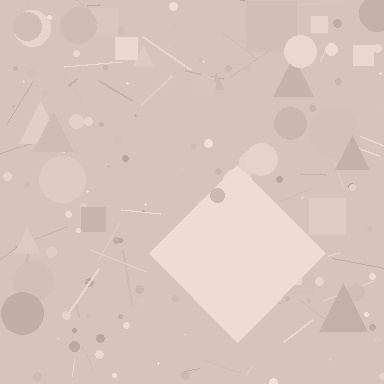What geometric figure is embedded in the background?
A diamond is embedded in the background.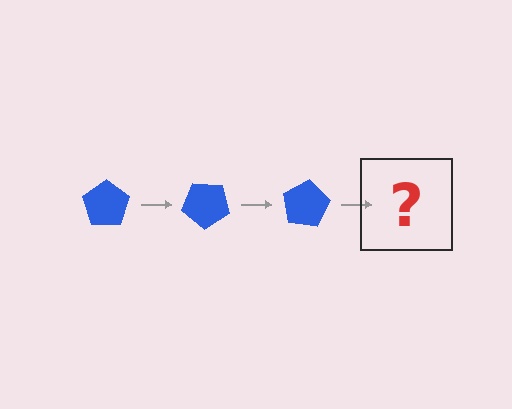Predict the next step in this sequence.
The next step is a blue pentagon rotated 120 degrees.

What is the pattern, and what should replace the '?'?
The pattern is that the pentagon rotates 40 degrees each step. The '?' should be a blue pentagon rotated 120 degrees.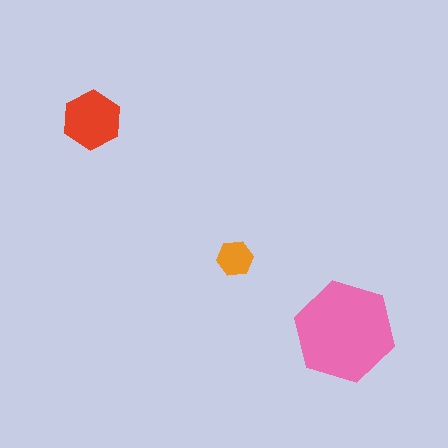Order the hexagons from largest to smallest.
the pink one, the red one, the orange one.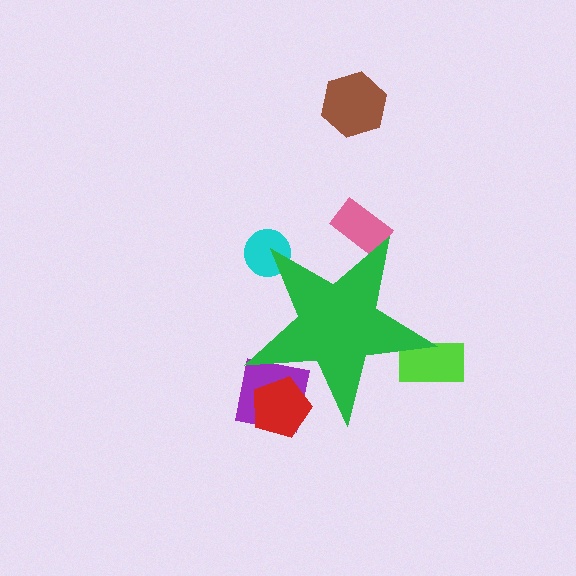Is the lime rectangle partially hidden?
Yes, the lime rectangle is partially hidden behind the green star.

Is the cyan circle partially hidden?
Yes, the cyan circle is partially hidden behind the green star.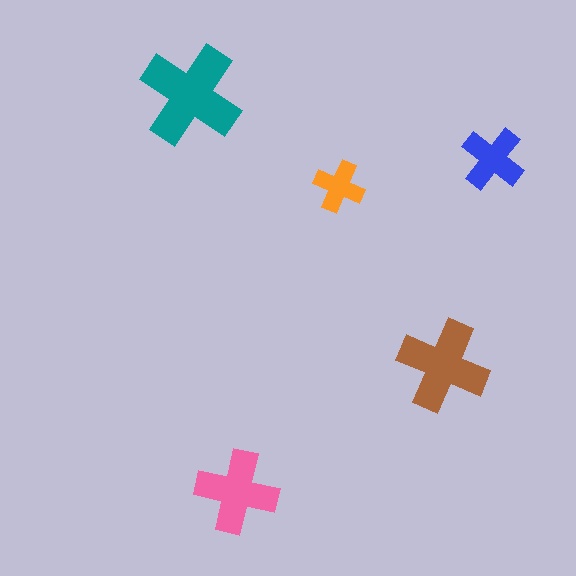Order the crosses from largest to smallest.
the teal one, the brown one, the pink one, the blue one, the orange one.